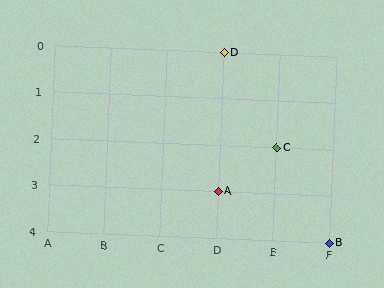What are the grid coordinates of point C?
Point C is at grid coordinates (E, 2).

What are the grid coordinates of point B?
Point B is at grid coordinates (F, 4).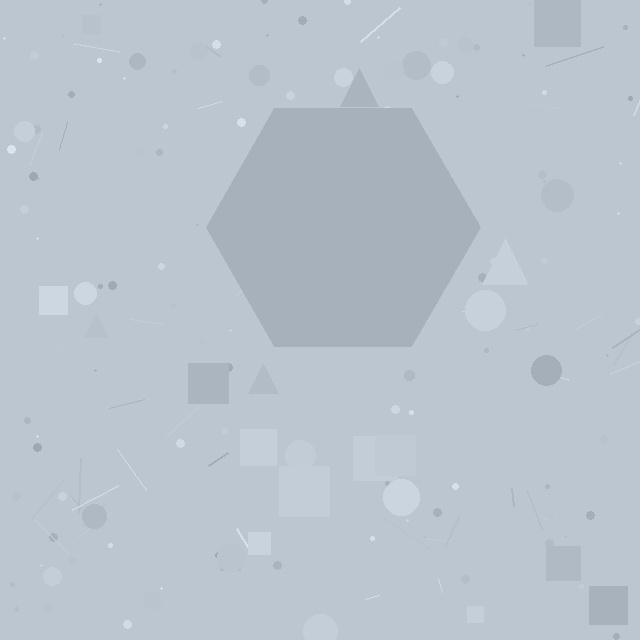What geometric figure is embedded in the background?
A hexagon is embedded in the background.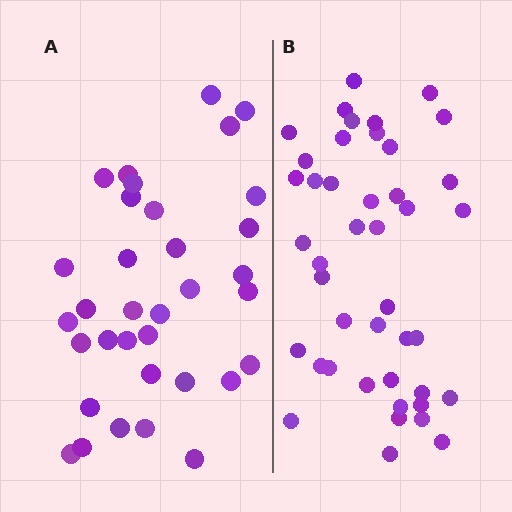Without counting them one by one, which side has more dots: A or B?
Region B (the right region) has more dots.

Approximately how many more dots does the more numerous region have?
Region B has roughly 8 or so more dots than region A.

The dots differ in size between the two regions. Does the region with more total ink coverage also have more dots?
No. Region A has more total ink coverage because its dots are larger, but region B actually contains more individual dots. Total area can be misleading — the number of items is what matters here.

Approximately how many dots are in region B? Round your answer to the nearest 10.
About 40 dots. (The exact count is 43, which rounds to 40.)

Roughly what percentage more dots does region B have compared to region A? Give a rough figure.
About 25% more.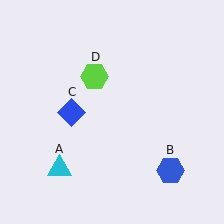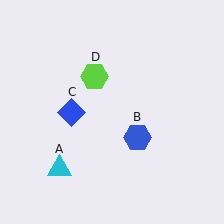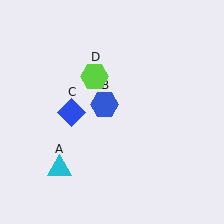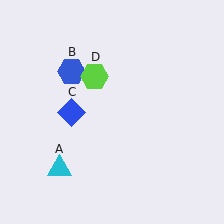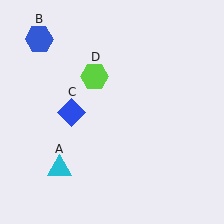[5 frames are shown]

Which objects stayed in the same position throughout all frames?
Cyan triangle (object A) and blue diamond (object C) and lime hexagon (object D) remained stationary.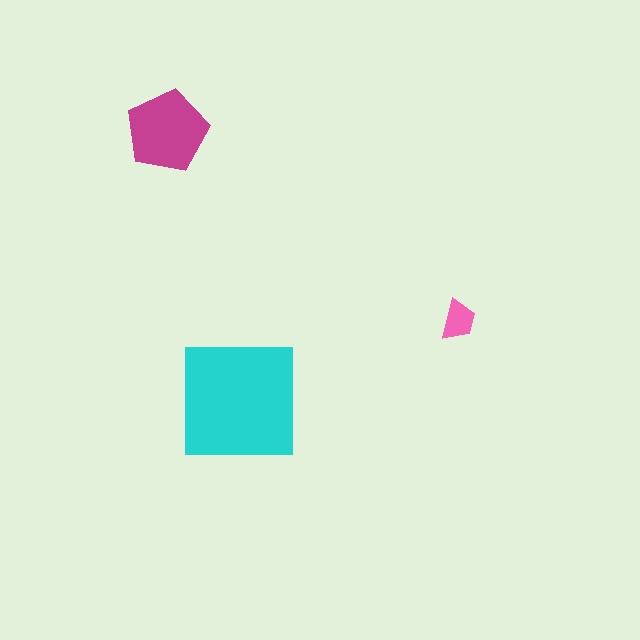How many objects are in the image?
There are 3 objects in the image.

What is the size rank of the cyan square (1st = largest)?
1st.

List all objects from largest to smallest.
The cyan square, the magenta pentagon, the pink trapezoid.